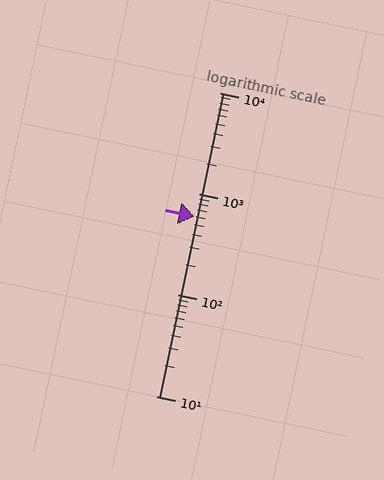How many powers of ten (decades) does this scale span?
The scale spans 3 decades, from 10 to 10000.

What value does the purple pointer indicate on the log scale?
The pointer indicates approximately 600.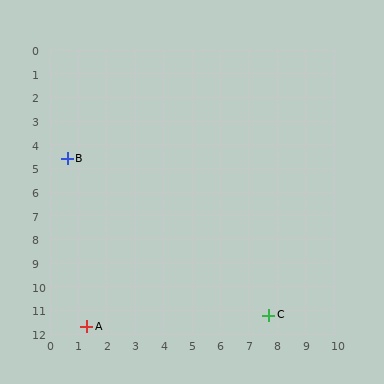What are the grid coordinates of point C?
Point C is at approximately (7.7, 11.2).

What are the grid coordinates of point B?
Point B is at approximately (0.6, 4.6).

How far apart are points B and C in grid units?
Points B and C are about 9.7 grid units apart.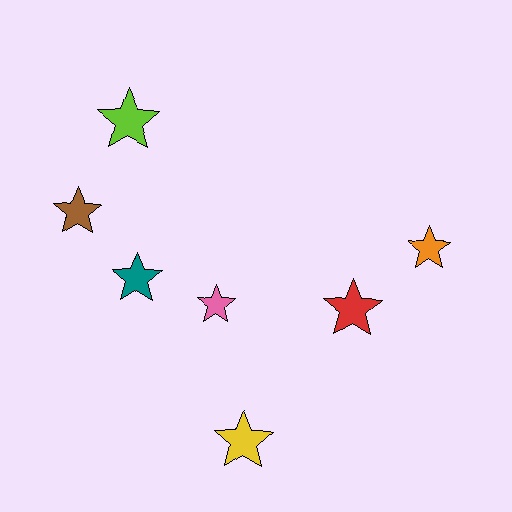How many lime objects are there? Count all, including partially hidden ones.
There is 1 lime object.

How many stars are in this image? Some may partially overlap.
There are 7 stars.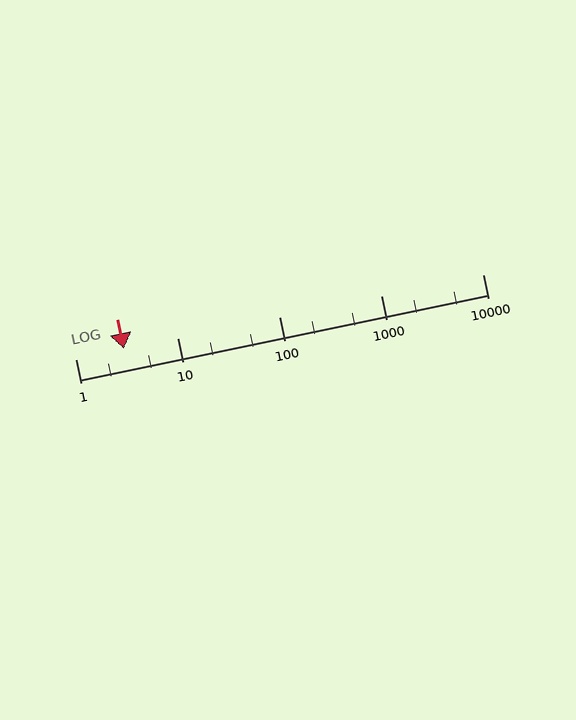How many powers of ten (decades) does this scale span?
The scale spans 4 decades, from 1 to 10000.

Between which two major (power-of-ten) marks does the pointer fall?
The pointer is between 1 and 10.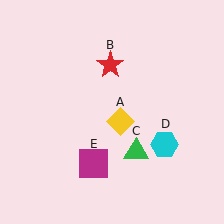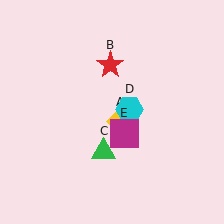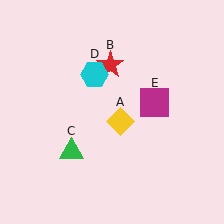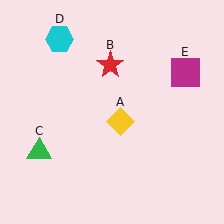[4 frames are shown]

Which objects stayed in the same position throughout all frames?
Yellow diamond (object A) and red star (object B) remained stationary.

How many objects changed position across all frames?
3 objects changed position: green triangle (object C), cyan hexagon (object D), magenta square (object E).